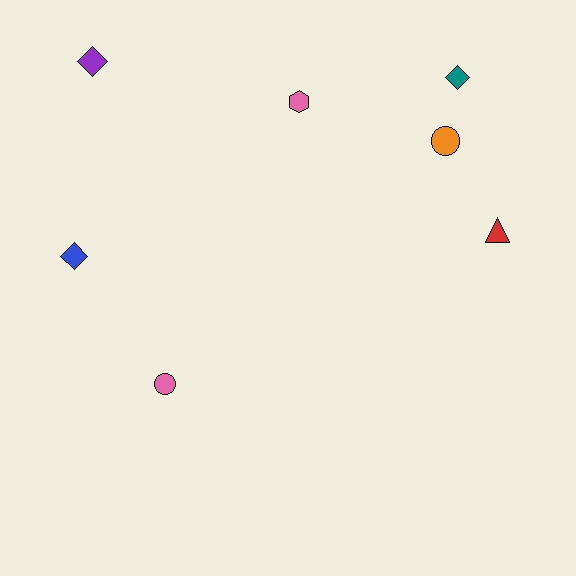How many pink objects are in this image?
There are 2 pink objects.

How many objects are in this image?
There are 7 objects.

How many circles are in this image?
There are 2 circles.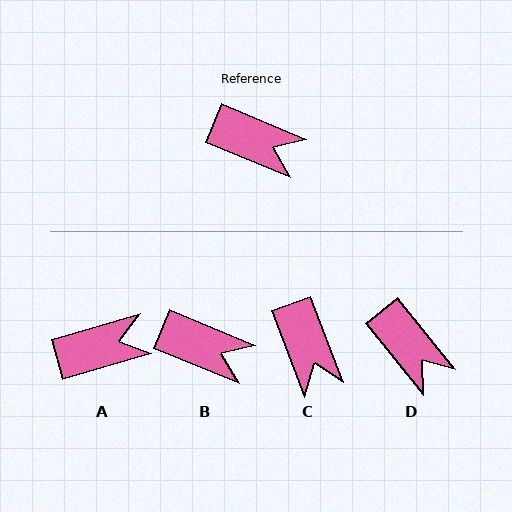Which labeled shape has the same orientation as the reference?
B.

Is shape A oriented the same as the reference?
No, it is off by about 39 degrees.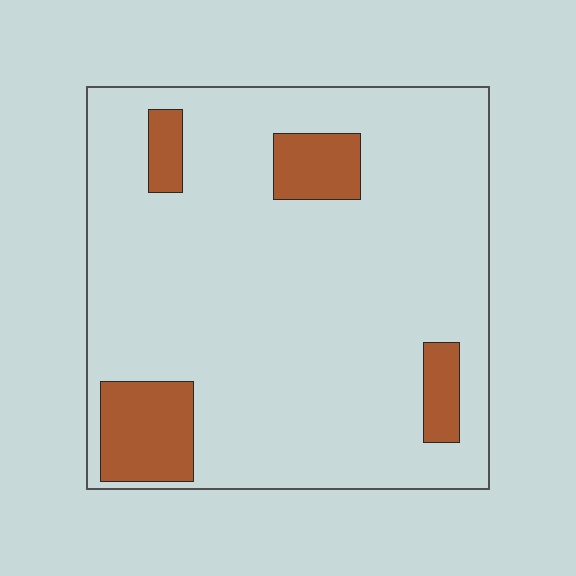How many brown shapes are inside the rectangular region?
4.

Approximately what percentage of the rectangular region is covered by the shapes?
Approximately 15%.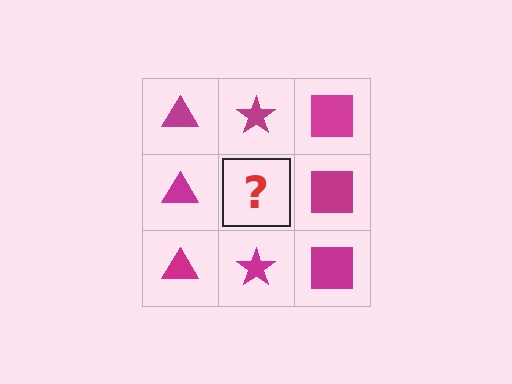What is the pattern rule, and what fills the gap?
The rule is that each column has a consistent shape. The gap should be filled with a magenta star.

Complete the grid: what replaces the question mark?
The question mark should be replaced with a magenta star.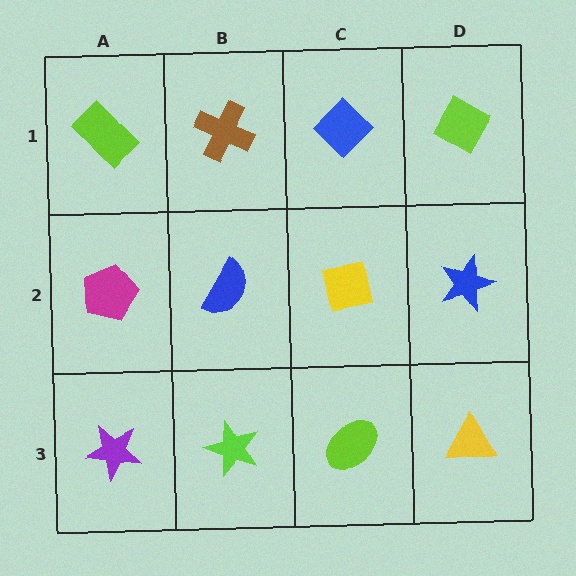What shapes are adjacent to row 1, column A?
A magenta pentagon (row 2, column A), a brown cross (row 1, column B).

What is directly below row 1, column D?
A blue star.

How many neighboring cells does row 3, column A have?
2.